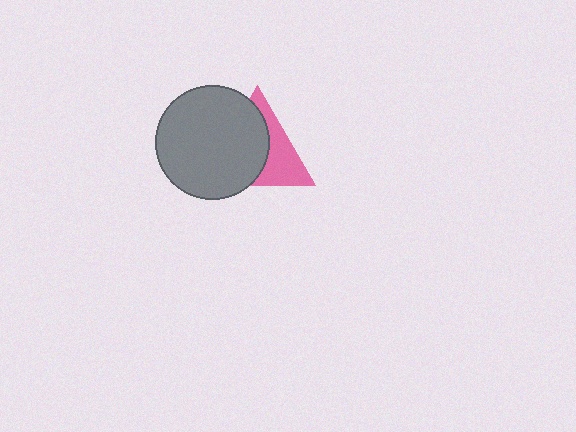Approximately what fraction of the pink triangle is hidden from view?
Roughly 58% of the pink triangle is hidden behind the gray circle.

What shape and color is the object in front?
The object in front is a gray circle.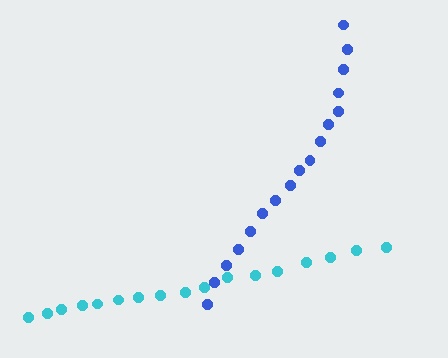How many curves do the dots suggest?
There are 2 distinct paths.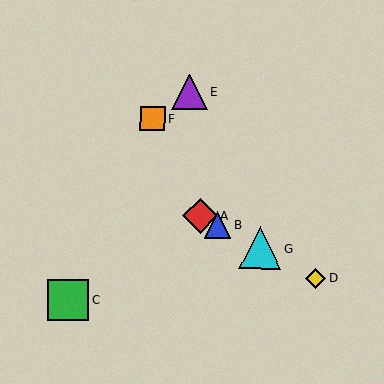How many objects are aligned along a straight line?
4 objects (A, B, D, G) are aligned along a straight line.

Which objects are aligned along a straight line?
Objects A, B, D, G are aligned along a straight line.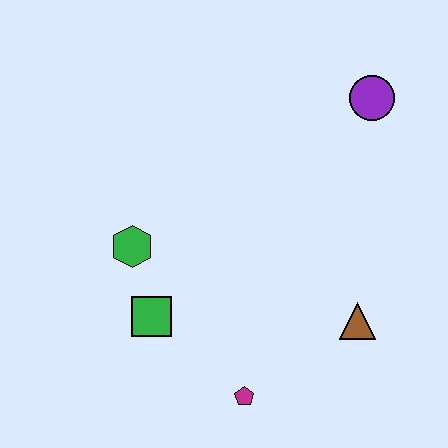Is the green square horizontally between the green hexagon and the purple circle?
Yes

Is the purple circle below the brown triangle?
No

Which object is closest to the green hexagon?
The green square is closest to the green hexagon.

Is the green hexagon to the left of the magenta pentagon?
Yes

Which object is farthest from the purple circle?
The magenta pentagon is farthest from the purple circle.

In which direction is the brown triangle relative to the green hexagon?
The brown triangle is to the right of the green hexagon.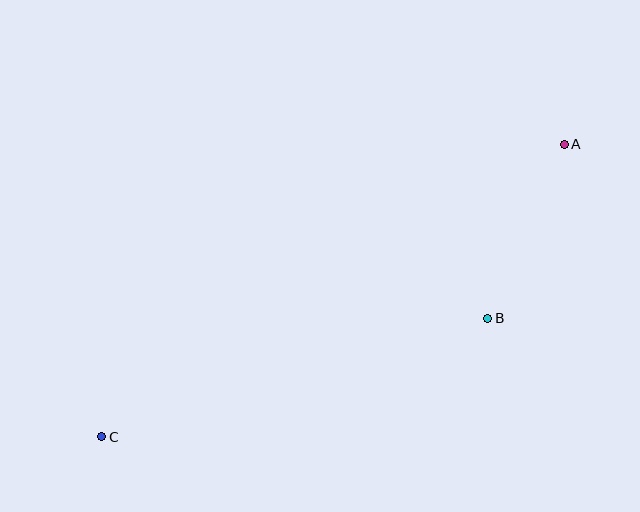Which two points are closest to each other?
Points A and B are closest to each other.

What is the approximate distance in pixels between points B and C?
The distance between B and C is approximately 404 pixels.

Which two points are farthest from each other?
Points A and C are farthest from each other.